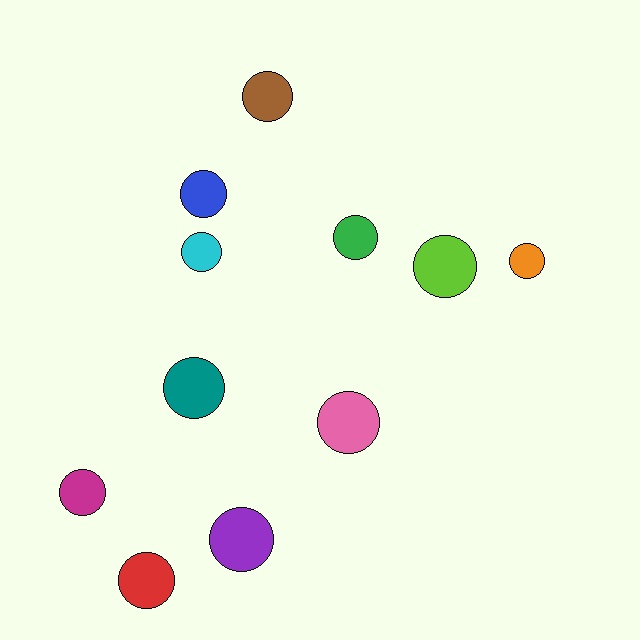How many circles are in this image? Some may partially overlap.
There are 11 circles.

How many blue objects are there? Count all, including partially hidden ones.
There is 1 blue object.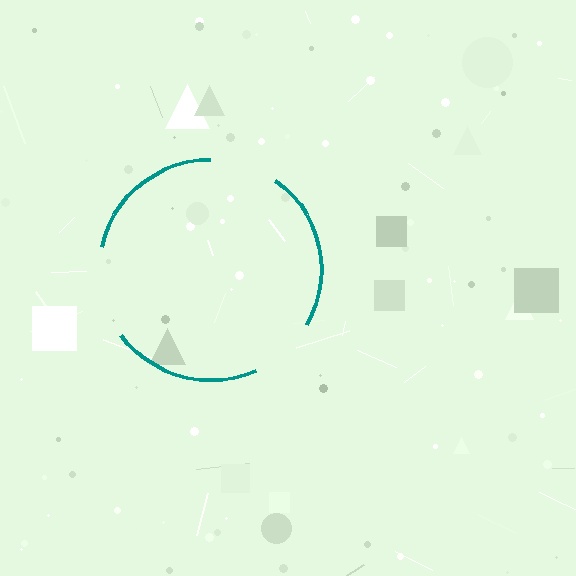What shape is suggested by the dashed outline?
The dashed outline suggests a circle.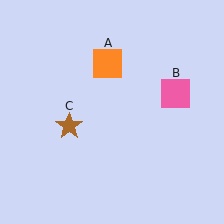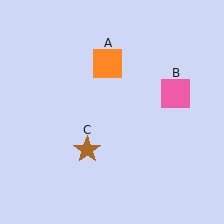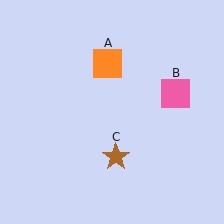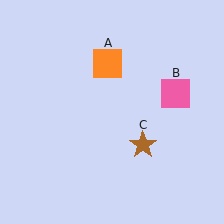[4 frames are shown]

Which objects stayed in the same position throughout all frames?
Orange square (object A) and pink square (object B) remained stationary.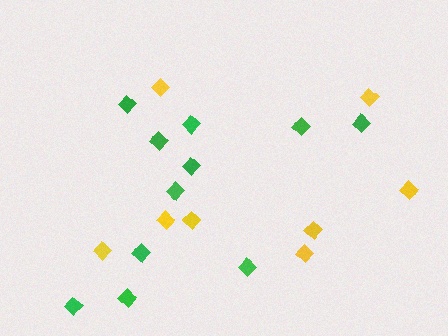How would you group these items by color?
There are 2 groups: one group of green diamonds (11) and one group of yellow diamonds (8).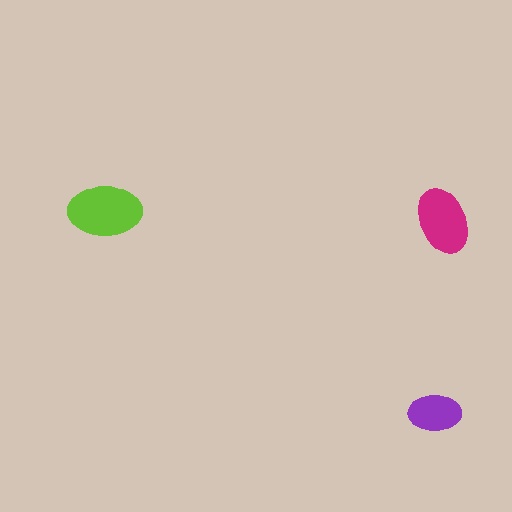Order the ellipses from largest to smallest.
the lime one, the magenta one, the purple one.